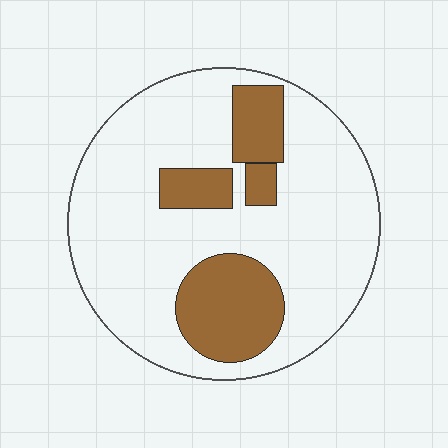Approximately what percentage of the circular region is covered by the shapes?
Approximately 25%.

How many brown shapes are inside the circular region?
4.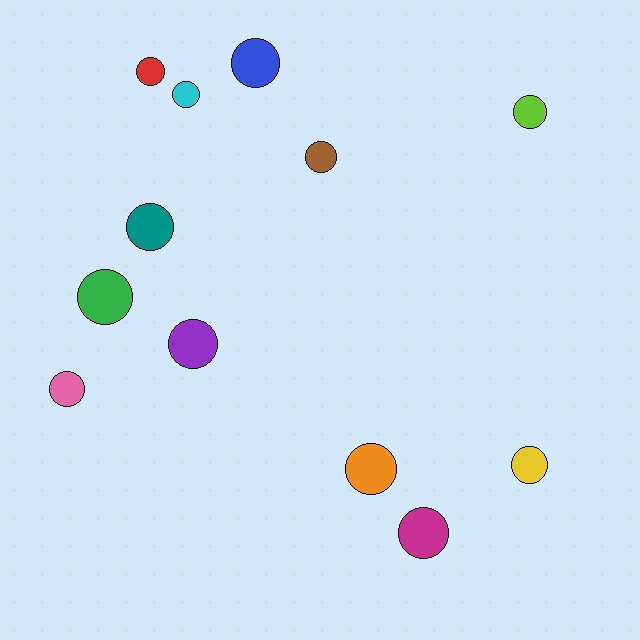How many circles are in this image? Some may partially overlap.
There are 12 circles.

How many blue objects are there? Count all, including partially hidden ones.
There is 1 blue object.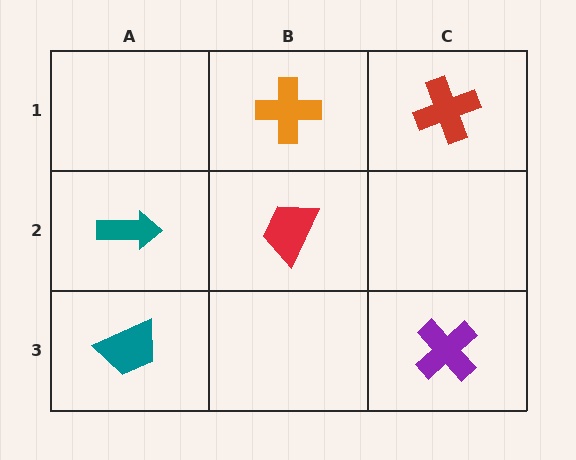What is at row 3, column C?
A purple cross.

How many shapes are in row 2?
2 shapes.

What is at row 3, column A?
A teal trapezoid.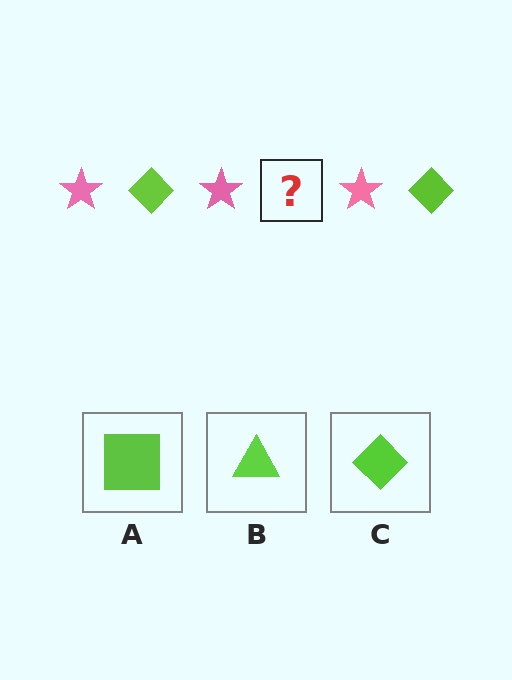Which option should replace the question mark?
Option C.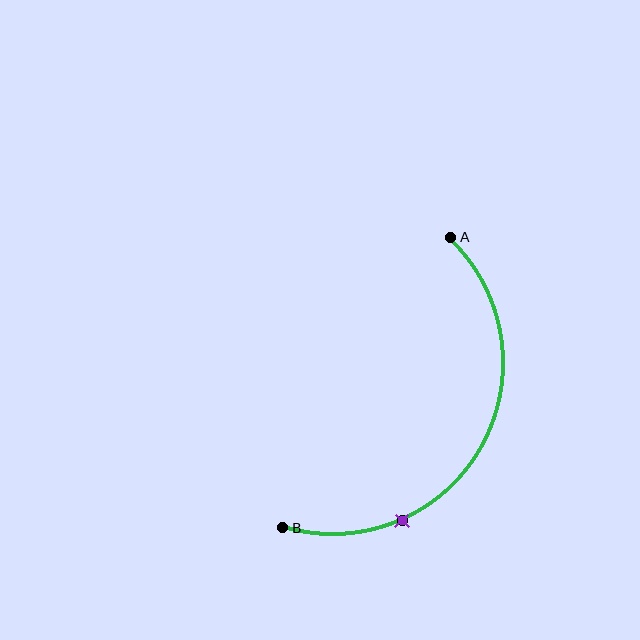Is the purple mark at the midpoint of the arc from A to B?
No. The purple mark lies on the arc but is closer to endpoint B. The arc midpoint would be at the point on the curve equidistant along the arc from both A and B.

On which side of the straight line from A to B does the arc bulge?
The arc bulges to the right of the straight line connecting A and B.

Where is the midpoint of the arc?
The arc midpoint is the point on the curve farthest from the straight line joining A and B. It sits to the right of that line.